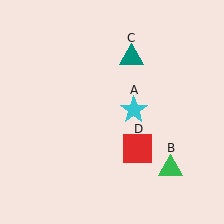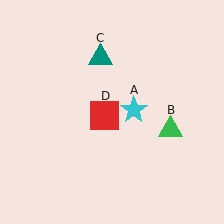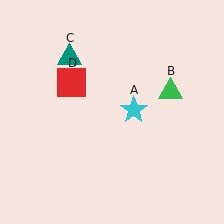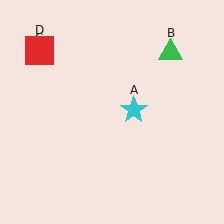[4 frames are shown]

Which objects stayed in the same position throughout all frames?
Cyan star (object A) remained stationary.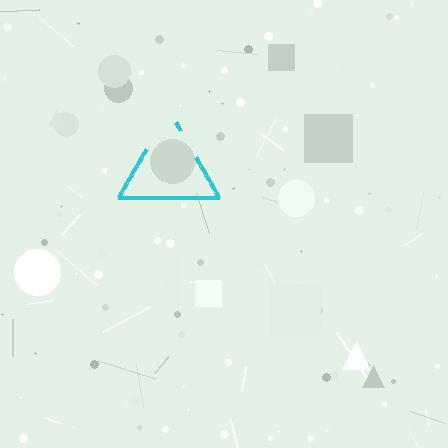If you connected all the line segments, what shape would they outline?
They would outline a triangle.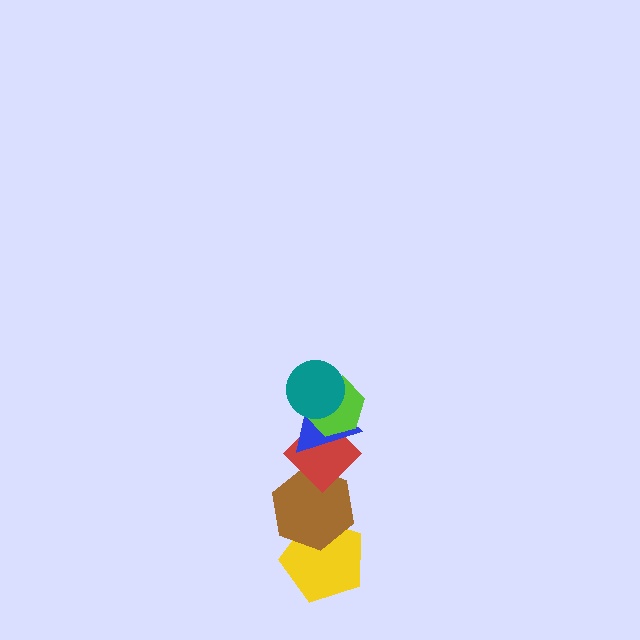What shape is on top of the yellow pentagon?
The brown hexagon is on top of the yellow pentagon.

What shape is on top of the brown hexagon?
The red diamond is on top of the brown hexagon.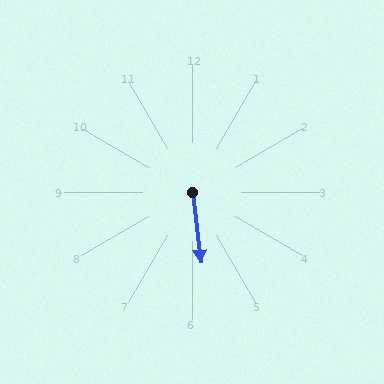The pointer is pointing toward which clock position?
Roughly 6 o'clock.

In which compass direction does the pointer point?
South.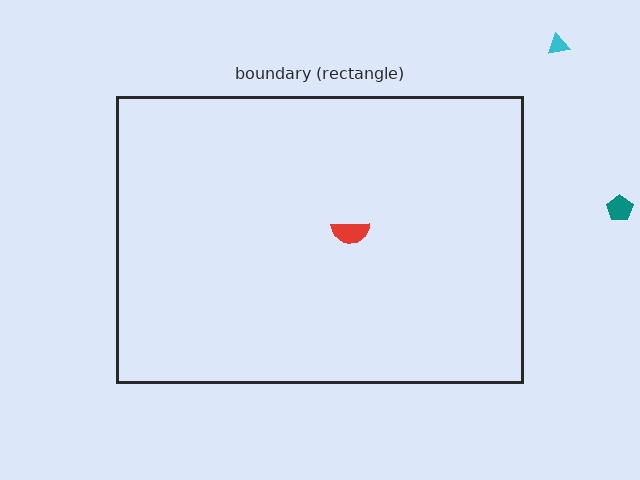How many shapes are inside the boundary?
1 inside, 2 outside.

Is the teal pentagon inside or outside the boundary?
Outside.